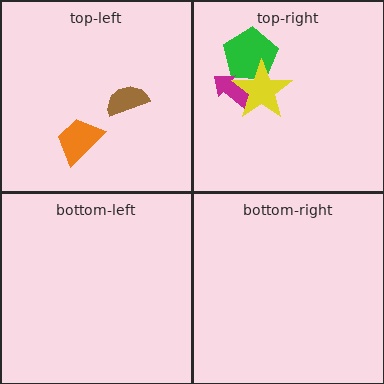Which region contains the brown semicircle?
The top-left region.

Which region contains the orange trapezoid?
The top-left region.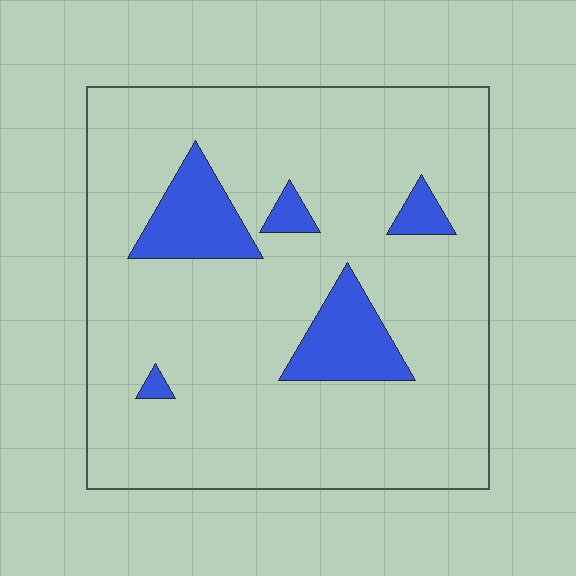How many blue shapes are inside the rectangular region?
5.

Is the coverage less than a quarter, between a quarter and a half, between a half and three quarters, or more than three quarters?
Less than a quarter.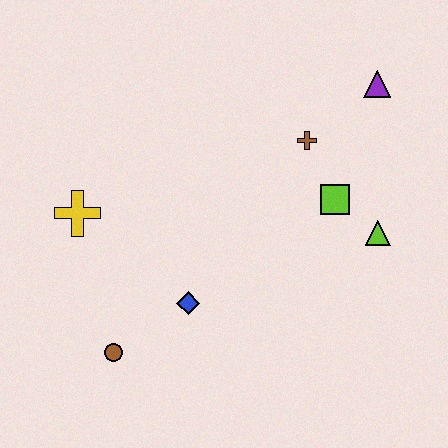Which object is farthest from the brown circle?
The purple triangle is farthest from the brown circle.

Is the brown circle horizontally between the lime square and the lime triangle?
No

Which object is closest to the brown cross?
The lime square is closest to the brown cross.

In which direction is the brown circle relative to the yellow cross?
The brown circle is below the yellow cross.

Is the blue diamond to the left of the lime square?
Yes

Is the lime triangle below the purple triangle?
Yes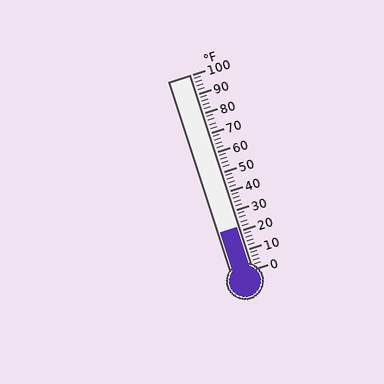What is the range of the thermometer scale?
The thermometer scale ranges from 0°F to 100°F.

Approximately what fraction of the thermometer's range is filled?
The thermometer is filled to approximately 20% of its range.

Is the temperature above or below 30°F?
The temperature is below 30°F.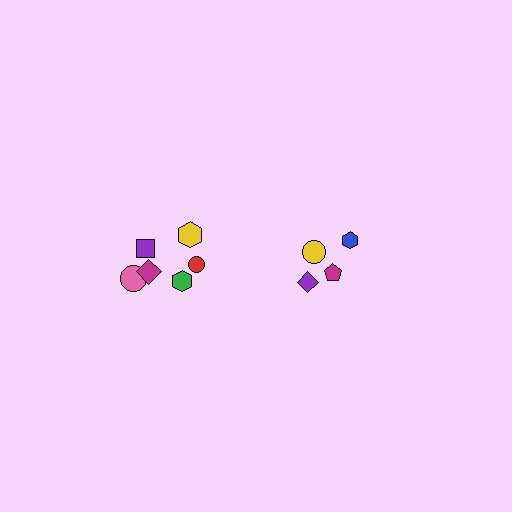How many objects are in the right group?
There are 4 objects.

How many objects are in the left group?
There are 7 objects.